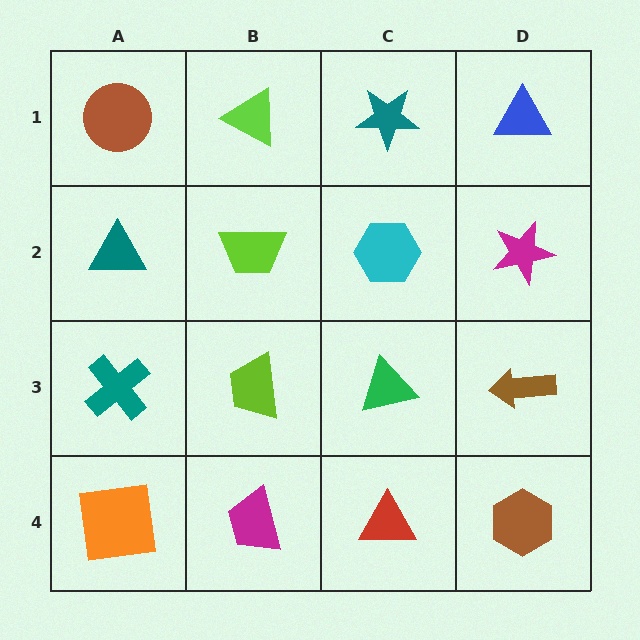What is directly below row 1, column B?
A lime trapezoid.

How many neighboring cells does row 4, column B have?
3.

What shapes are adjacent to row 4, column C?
A green triangle (row 3, column C), a magenta trapezoid (row 4, column B), a brown hexagon (row 4, column D).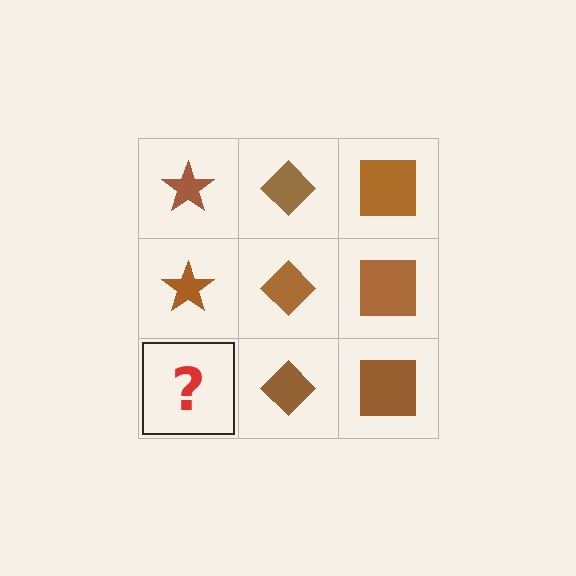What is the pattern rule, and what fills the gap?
The rule is that each column has a consistent shape. The gap should be filled with a brown star.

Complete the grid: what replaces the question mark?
The question mark should be replaced with a brown star.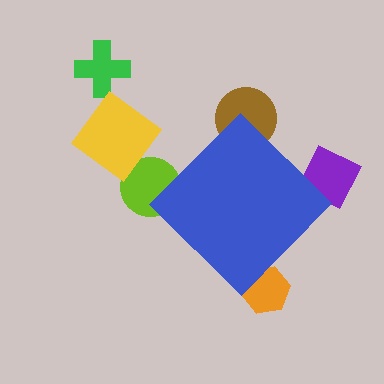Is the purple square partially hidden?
Yes, the purple square is partially hidden behind the blue diamond.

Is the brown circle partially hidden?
Yes, the brown circle is partially hidden behind the blue diamond.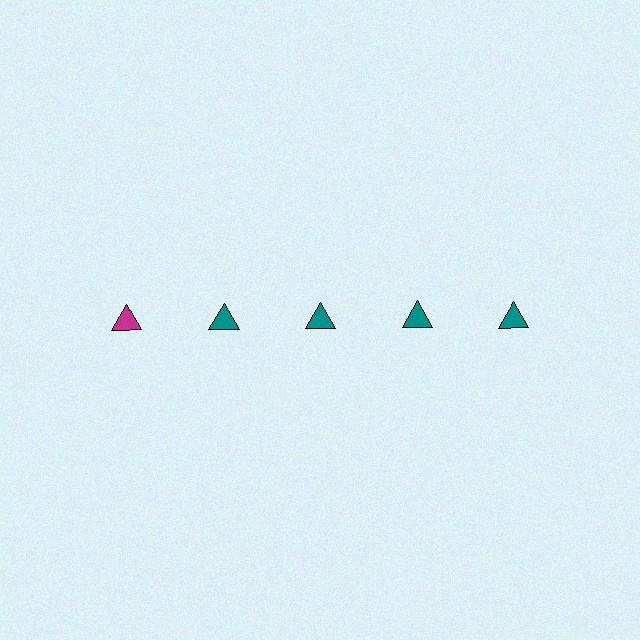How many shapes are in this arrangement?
There are 5 shapes arranged in a grid pattern.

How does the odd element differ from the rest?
It has a different color: magenta instead of teal.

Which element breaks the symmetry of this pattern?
The magenta triangle in the top row, leftmost column breaks the symmetry. All other shapes are teal triangles.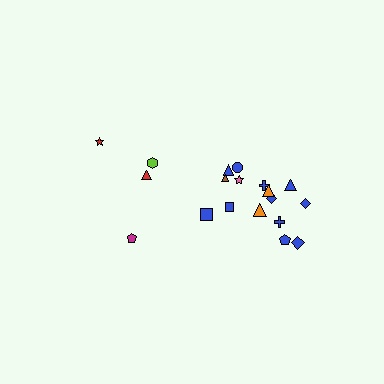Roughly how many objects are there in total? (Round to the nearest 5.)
Roughly 20 objects in total.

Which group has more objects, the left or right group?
The right group.